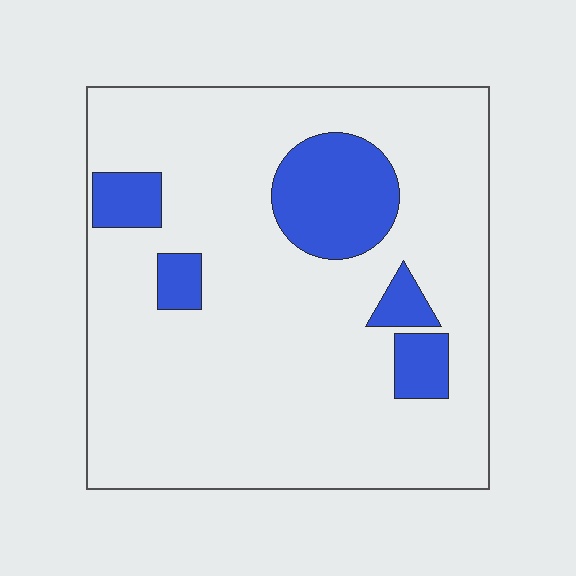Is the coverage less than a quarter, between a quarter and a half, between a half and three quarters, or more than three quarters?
Less than a quarter.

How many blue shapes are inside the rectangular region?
5.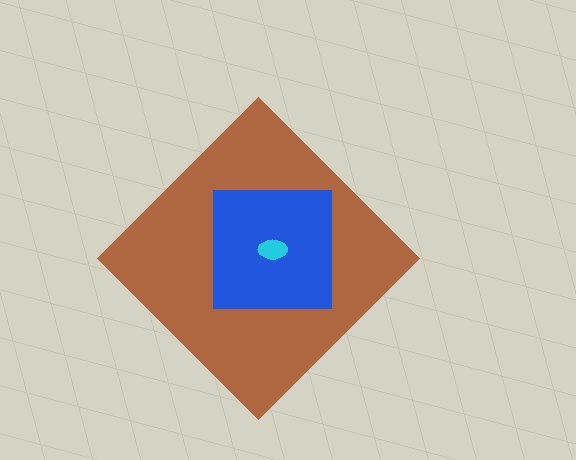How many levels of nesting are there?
3.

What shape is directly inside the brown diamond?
The blue square.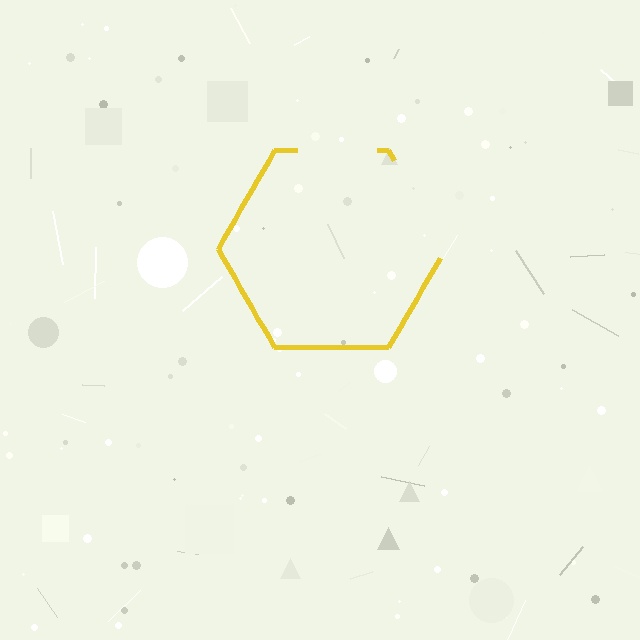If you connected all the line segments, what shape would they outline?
They would outline a hexagon.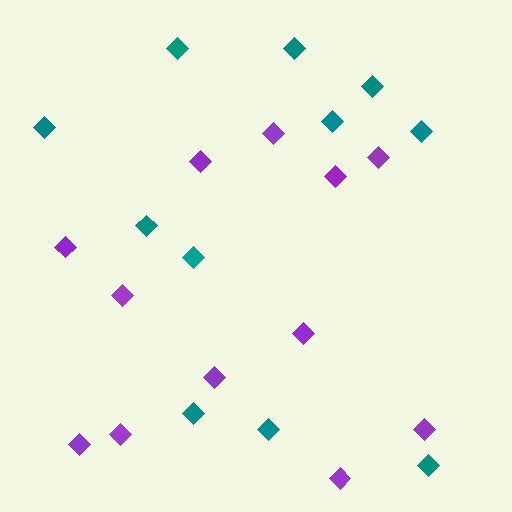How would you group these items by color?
There are 2 groups: one group of teal diamonds (11) and one group of purple diamonds (12).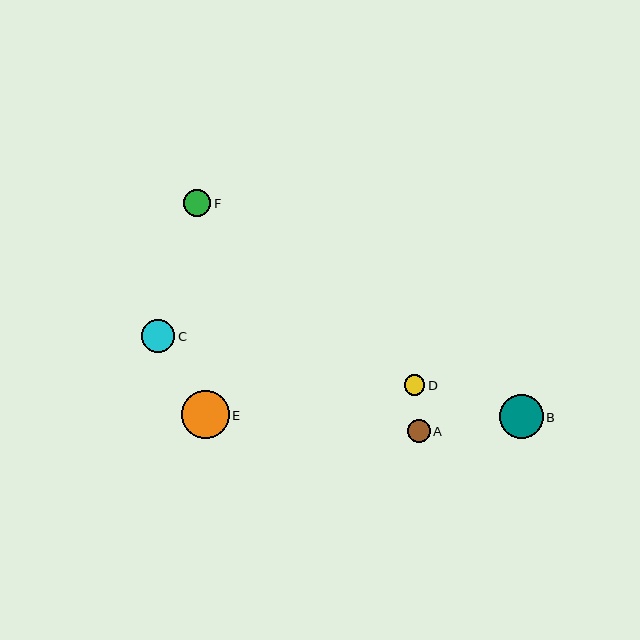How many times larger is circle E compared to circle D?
Circle E is approximately 2.3 times the size of circle D.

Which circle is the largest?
Circle E is the largest with a size of approximately 48 pixels.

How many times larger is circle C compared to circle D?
Circle C is approximately 1.6 times the size of circle D.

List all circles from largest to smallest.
From largest to smallest: E, B, C, F, A, D.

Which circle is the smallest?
Circle D is the smallest with a size of approximately 21 pixels.